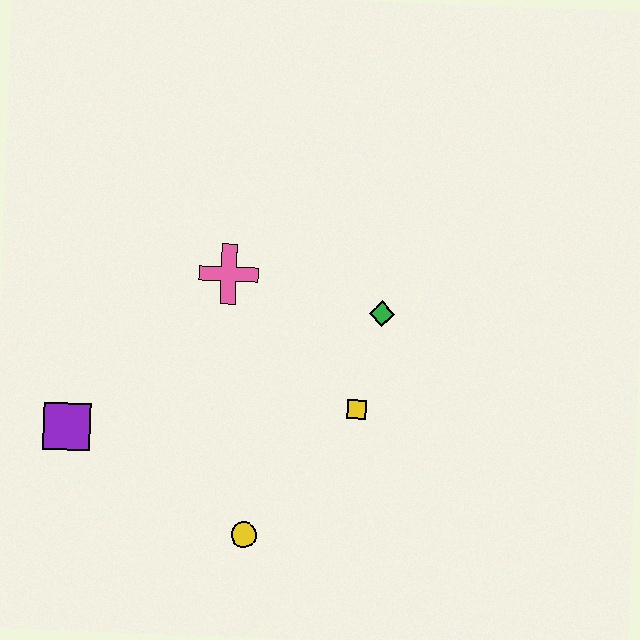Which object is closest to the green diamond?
The yellow square is closest to the green diamond.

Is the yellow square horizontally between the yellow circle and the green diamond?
Yes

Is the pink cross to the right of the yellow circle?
No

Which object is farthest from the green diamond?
The purple square is farthest from the green diamond.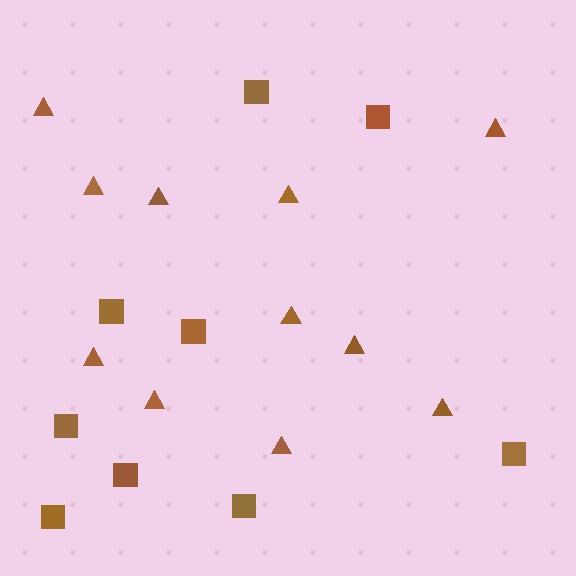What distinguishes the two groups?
There are 2 groups: one group of squares (9) and one group of triangles (11).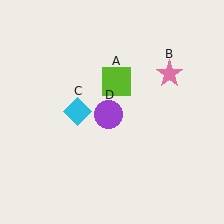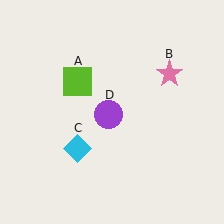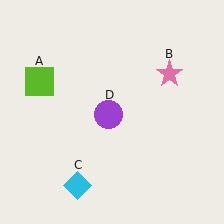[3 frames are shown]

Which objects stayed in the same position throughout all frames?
Pink star (object B) and purple circle (object D) remained stationary.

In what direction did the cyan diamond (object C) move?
The cyan diamond (object C) moved down.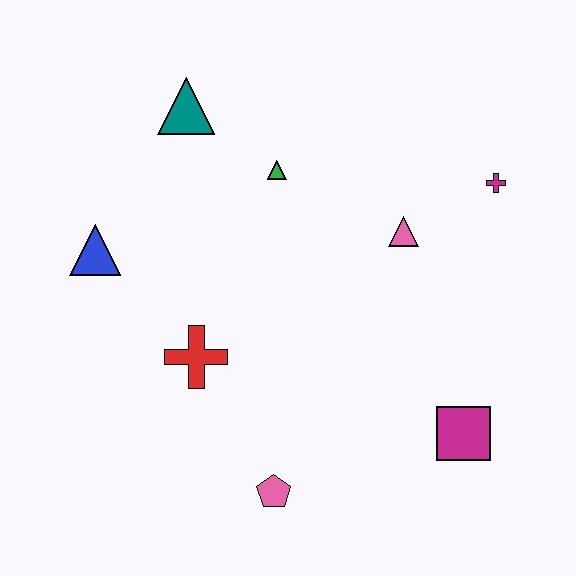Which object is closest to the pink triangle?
The magenta cross is closest to the pink triangle.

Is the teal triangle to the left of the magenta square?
Yes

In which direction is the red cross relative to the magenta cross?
The red cross is to the left of the magenta cross.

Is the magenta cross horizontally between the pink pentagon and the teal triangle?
No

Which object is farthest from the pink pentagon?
The teal triangle is farthest from the pink pentagon.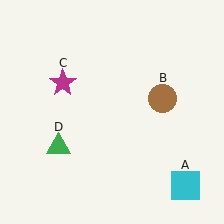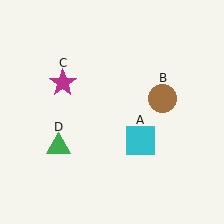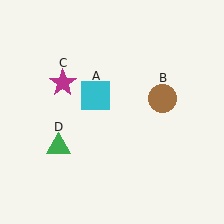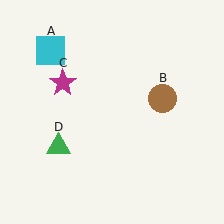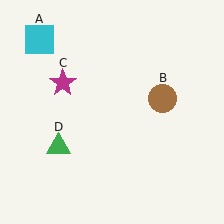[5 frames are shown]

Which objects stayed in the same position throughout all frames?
Brown circle (object B) and magenta star (object C) and green triangle (object D) remained stationary.